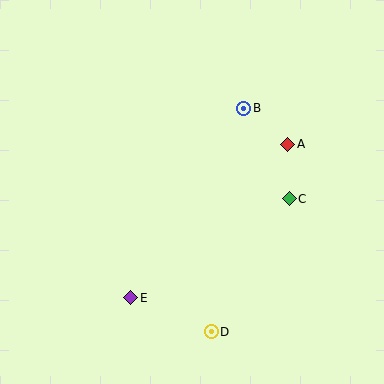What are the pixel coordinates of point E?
Point E is at (131, 298).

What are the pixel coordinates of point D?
Point D is at (211, 332).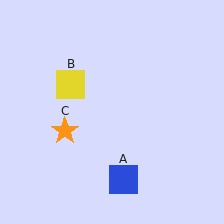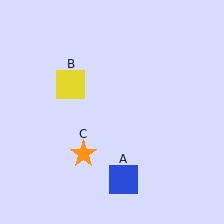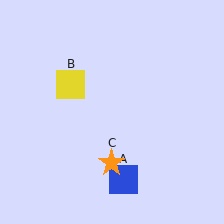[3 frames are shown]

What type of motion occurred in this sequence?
The orange star (object C) rotated counterclockwise around the center of the scene.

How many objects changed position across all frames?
1 object changed position: orange star (object C).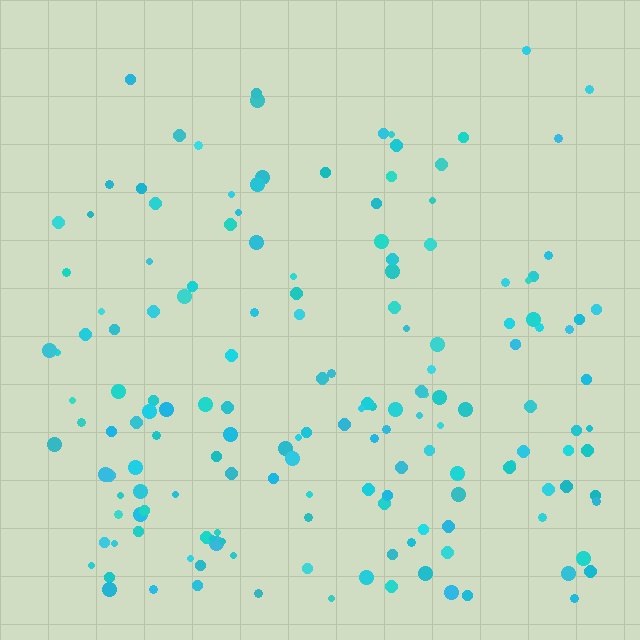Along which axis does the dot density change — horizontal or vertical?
Vertical.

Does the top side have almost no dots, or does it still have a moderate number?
Still a moderate number, just noticeably fewer than the bottom.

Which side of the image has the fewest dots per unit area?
The top.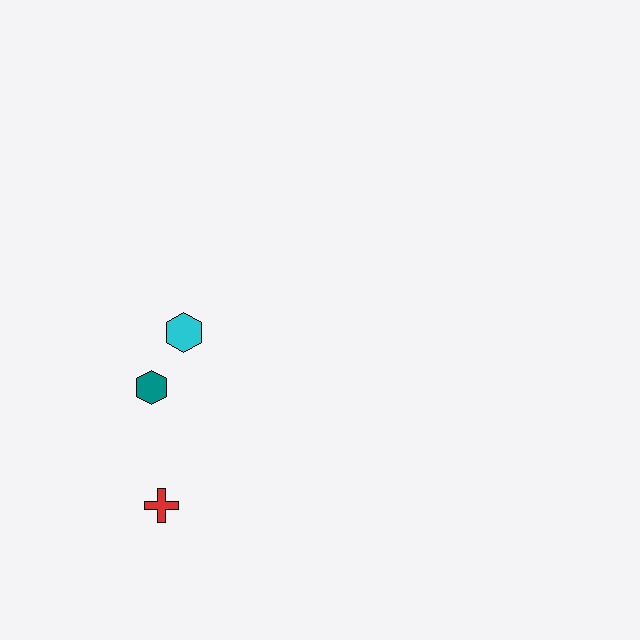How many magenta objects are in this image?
There are no magenta objects.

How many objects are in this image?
There are 3 objects.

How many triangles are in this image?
There are no triangles.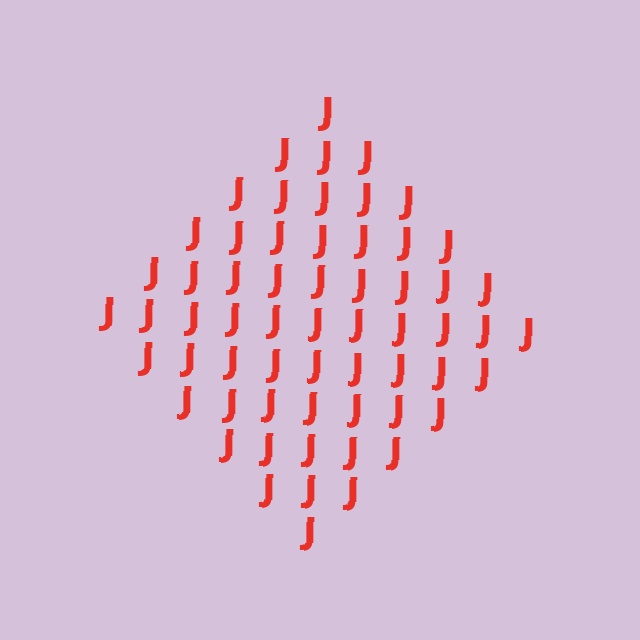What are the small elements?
The small elements are letter J's.